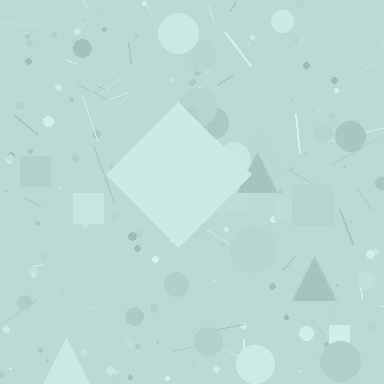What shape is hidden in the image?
A diamond is hidden in the image.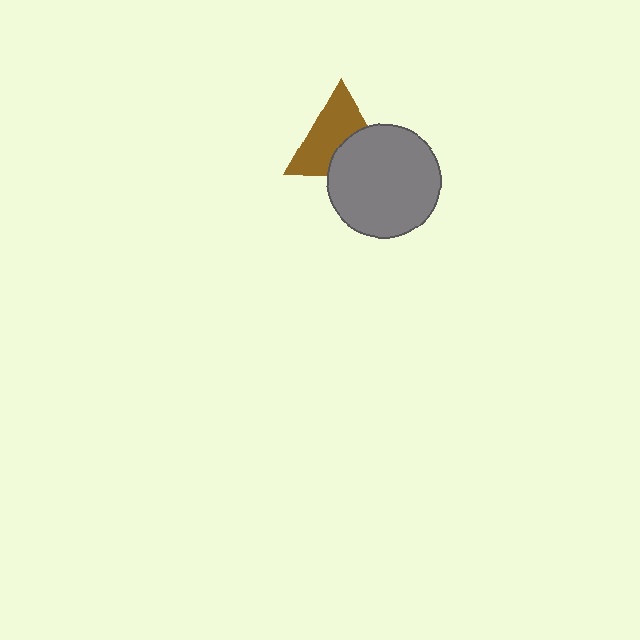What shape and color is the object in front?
The object in front is a gray circle.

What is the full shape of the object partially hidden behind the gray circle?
The partially hidden object is a brown triangle.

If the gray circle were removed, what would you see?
You would see the complete brown triangle.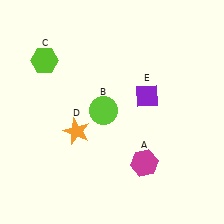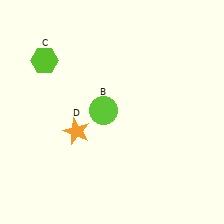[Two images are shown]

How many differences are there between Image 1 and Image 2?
There are 2 differences between the two images.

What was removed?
The magenta hexagon (A), the purple diamond (E) were removed in Image 2.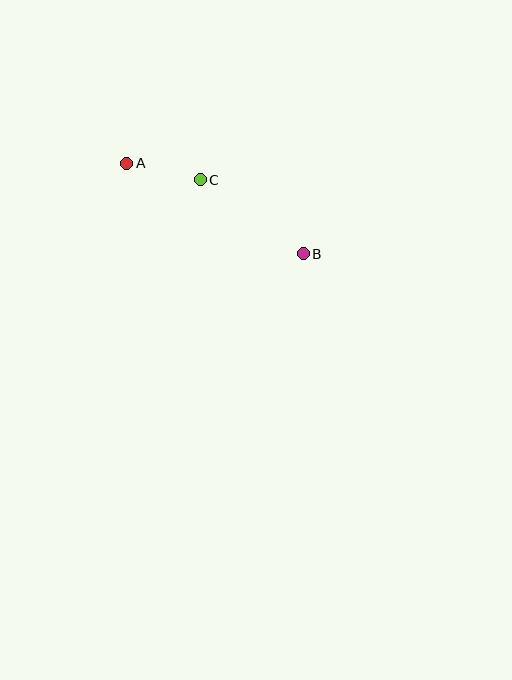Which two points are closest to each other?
Points A and C are closest to each other.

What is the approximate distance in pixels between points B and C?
The distance between B and C is approximately 127 pixels.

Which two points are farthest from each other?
Points A and B are farthest from each other.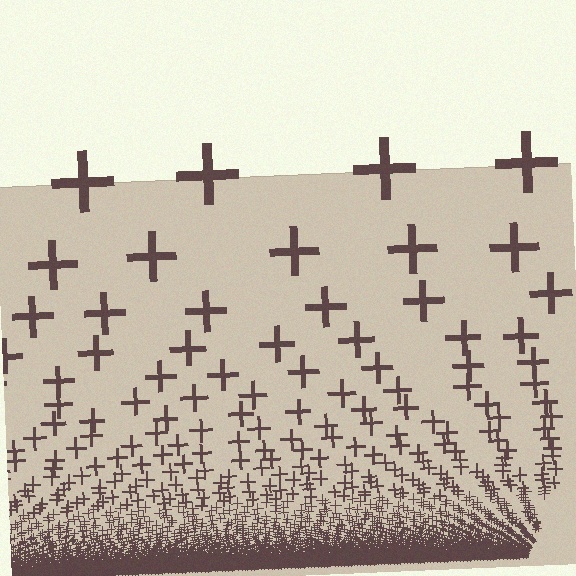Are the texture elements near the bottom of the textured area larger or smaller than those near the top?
Smaller. The gradient is inverted — elements near the bottom are smaller and denser.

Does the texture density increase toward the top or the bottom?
Density increases toward the bottom.